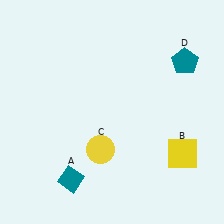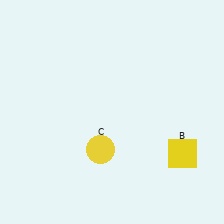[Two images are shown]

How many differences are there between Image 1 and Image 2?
There are 2 differences between the two images.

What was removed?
The teal pentagon (D), the teal diamond (A) were removed in Image 2.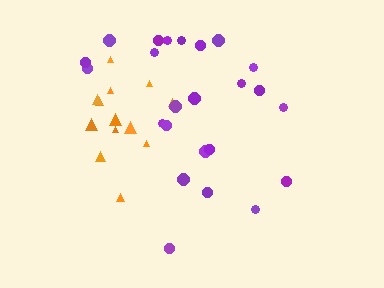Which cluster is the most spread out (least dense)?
Purple.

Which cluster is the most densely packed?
Orange.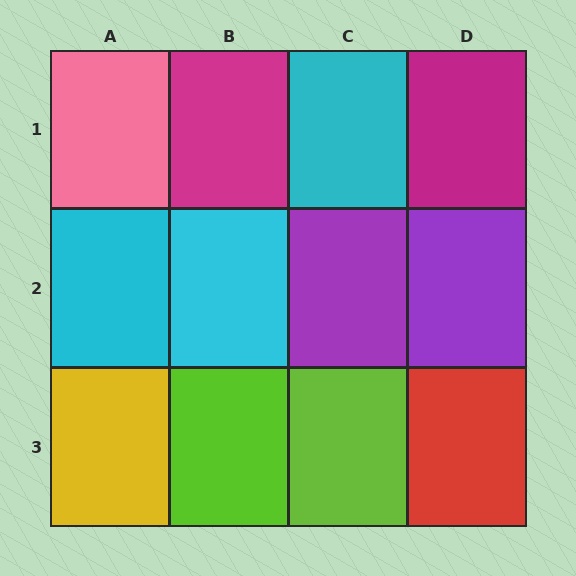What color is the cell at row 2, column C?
Purple.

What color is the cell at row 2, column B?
Cyan.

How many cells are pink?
1 cell is pink.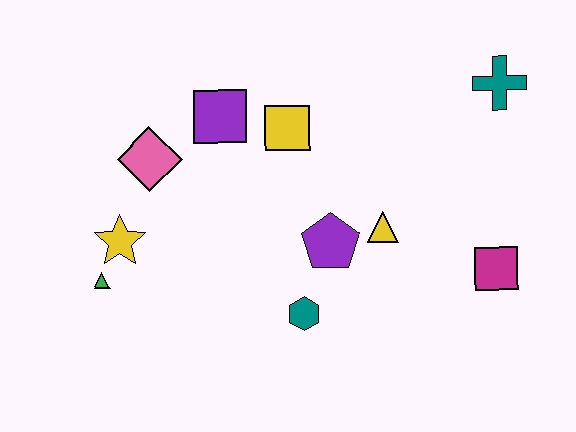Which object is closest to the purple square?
The yellow square is closest to the purple square.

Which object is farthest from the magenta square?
The green triangle is farthest from the magenta square.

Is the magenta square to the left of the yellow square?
No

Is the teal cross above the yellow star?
Yes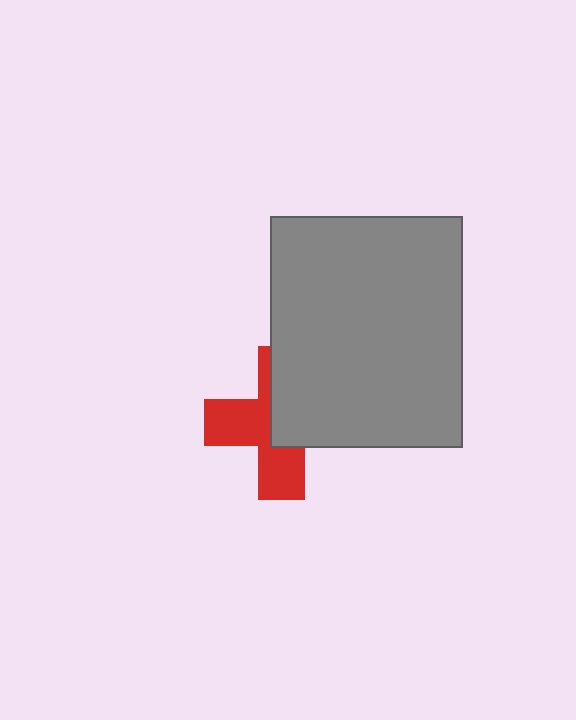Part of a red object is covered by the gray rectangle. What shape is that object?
It is a cross.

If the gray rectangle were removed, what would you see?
You would see the complete red cross.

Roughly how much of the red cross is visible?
About half of it is visible (roughly 50%).